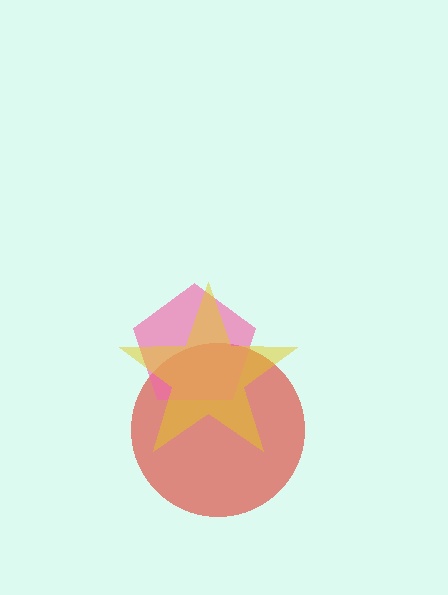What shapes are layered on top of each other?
The layered shapes are: a red circle, a pink pentagon, a yellow star.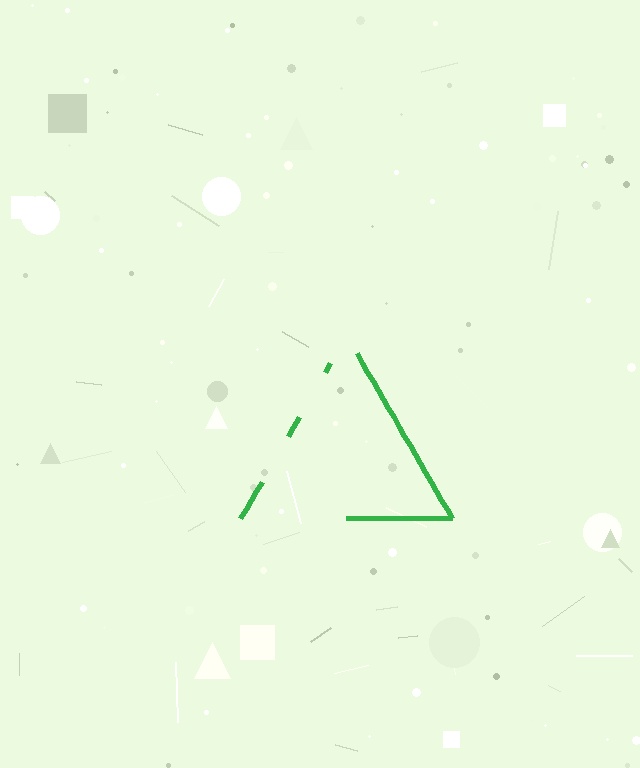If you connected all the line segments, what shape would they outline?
They would outline a triangle.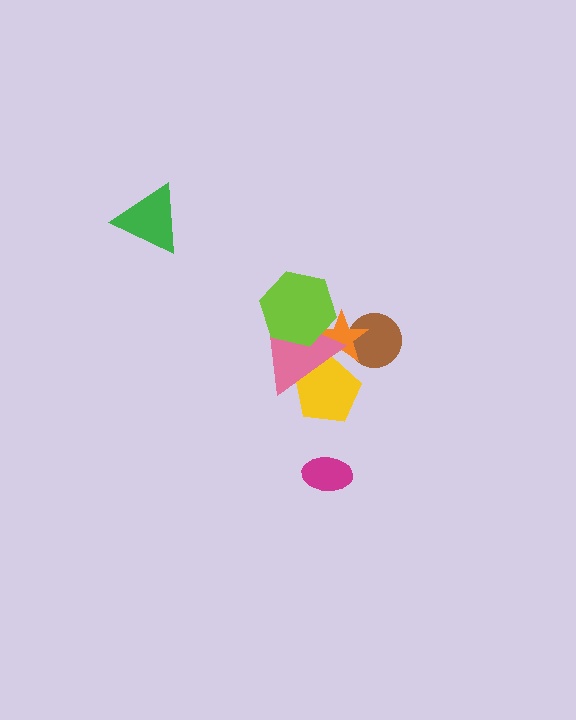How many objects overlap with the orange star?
4 objects overlap with the orange star.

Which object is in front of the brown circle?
The orange star is in front of the brown circle.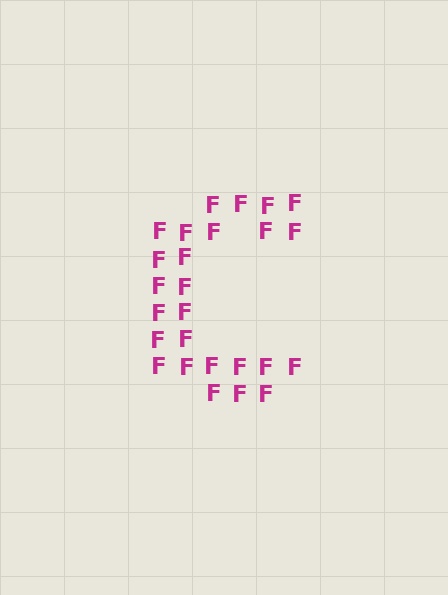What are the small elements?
The small elements are letter F's.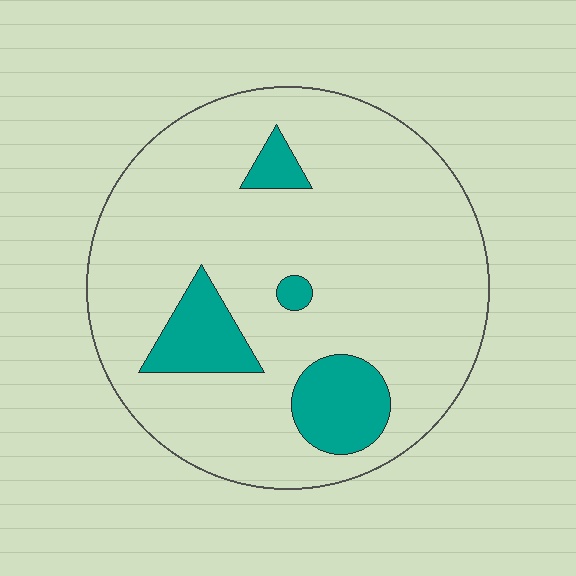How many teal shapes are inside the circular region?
4.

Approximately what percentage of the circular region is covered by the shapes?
Approximately 15%.